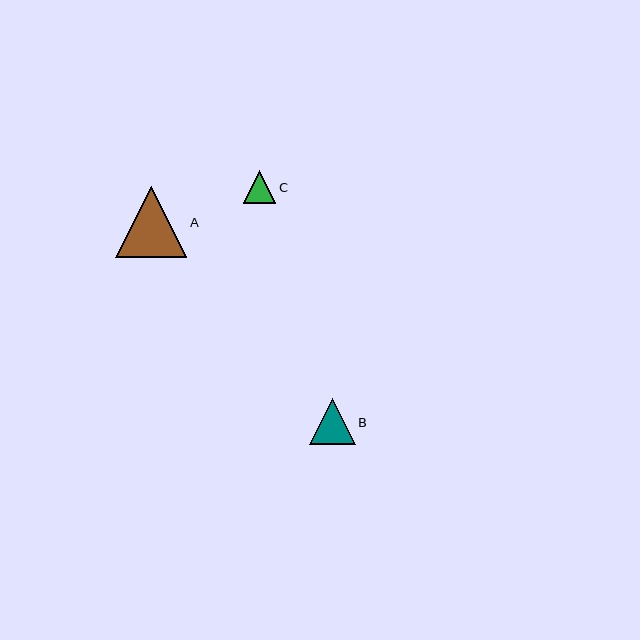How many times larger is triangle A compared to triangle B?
Triangle A is approximately 1.6 times the size of triangle B.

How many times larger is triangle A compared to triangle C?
Triangle A is approximately 2.2 times the size of triangle C.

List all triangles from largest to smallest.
From largest to smallest: A, B, C.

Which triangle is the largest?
Triangle A is the largest with a size of approximately 71 pixels.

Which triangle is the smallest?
Triangle C is the smallest with a size of approximately 33 pixels.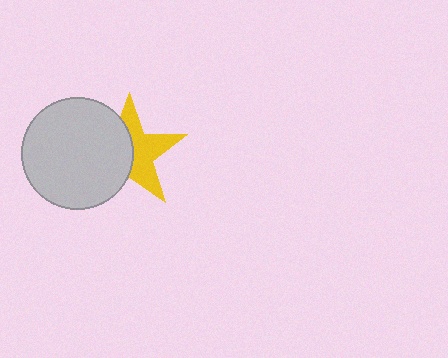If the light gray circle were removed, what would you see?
You would see the complete yellow star.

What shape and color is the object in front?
The object in front is a light gray circle.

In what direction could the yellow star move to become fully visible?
The yellow star could move right. That would shift it out from behind the light gray circle entirely.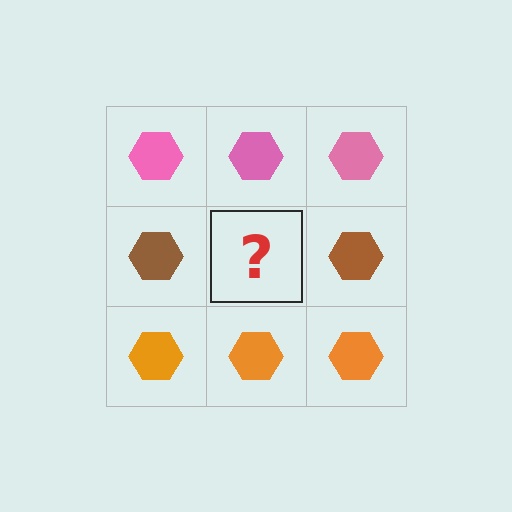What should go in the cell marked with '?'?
The missing cell should contain a brown hexagon.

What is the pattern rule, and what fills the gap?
The rule is that each row has a consistent color. The gap should be filled with a brown hexagon.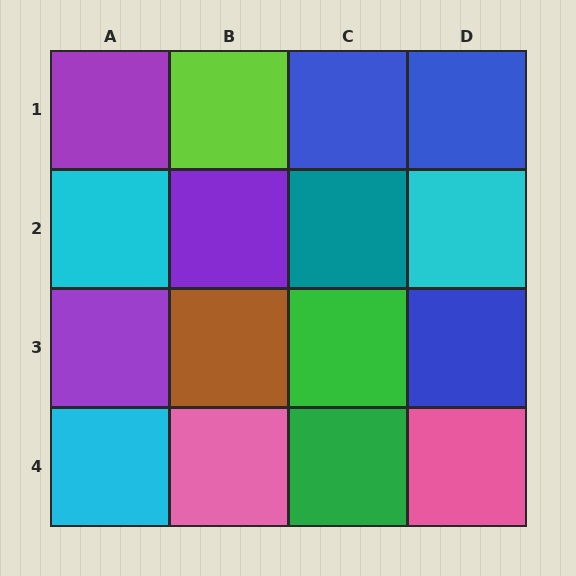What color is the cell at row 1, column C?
Blue.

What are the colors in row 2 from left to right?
Cyan, purple, teal, cyan.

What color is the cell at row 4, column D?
Pink.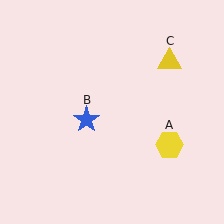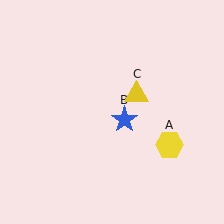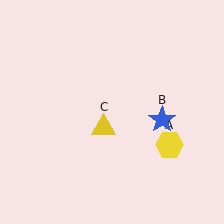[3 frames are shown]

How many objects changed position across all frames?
2 objects changed position: blue star (object B), yellow triangle (object C).